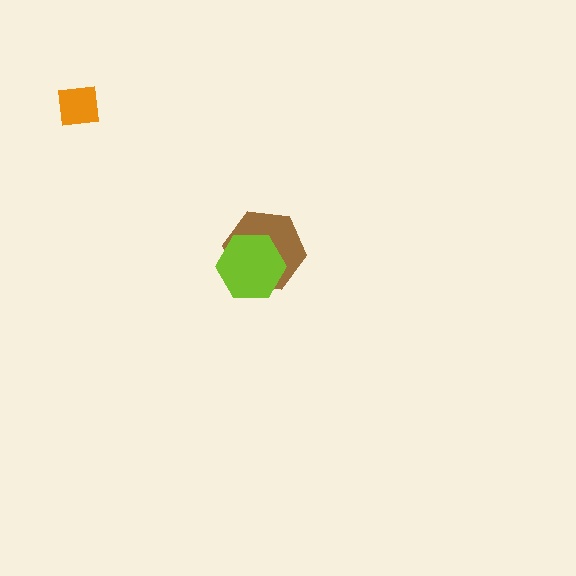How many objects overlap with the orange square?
0 objects overlap with the orange square.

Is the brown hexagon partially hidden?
Yes, it is partially covered by another shape.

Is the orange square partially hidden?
No, no other shape covers it.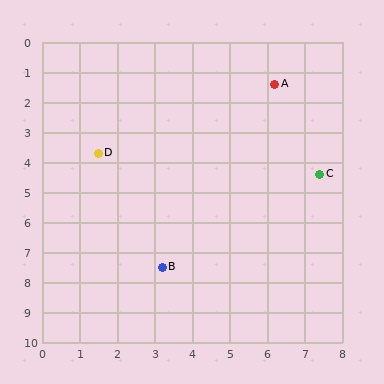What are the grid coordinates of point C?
Point C is at approximately (7.4, 4.4).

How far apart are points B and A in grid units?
Points B and A are about 6.8 grid units apart.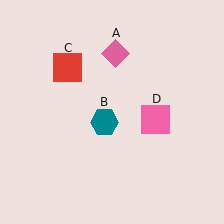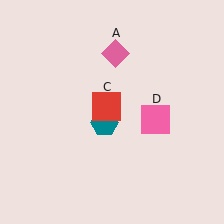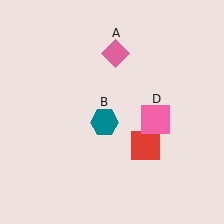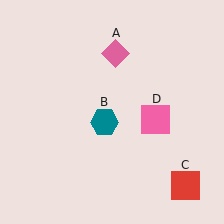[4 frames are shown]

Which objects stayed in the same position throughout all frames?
Pink diamond (object A) and teal hexagon (object B) and pink square (object D) remained stationary.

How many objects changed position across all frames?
1 object changed position: red square (object C).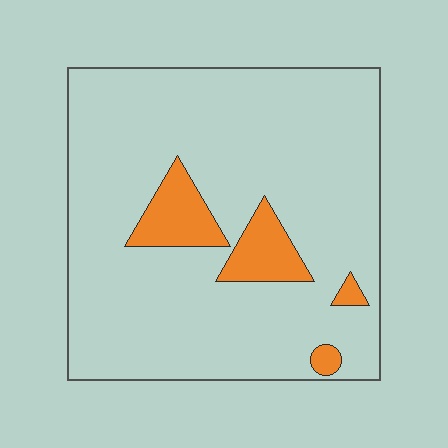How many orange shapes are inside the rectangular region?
4.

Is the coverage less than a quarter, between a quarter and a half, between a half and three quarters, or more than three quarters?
Less than a quarter.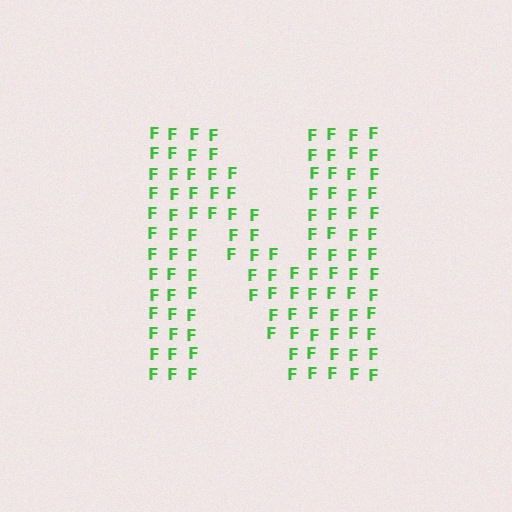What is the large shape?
The large shape is the letter N.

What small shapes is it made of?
It is made of small letter F's.